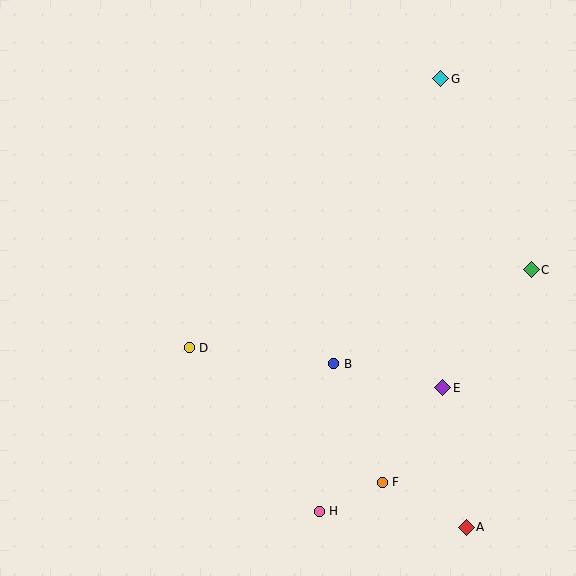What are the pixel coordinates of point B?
Point B is at (334, 364).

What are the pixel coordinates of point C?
Point C is at (531, 270).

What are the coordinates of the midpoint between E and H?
The midpoint between E and H is at (381, 449).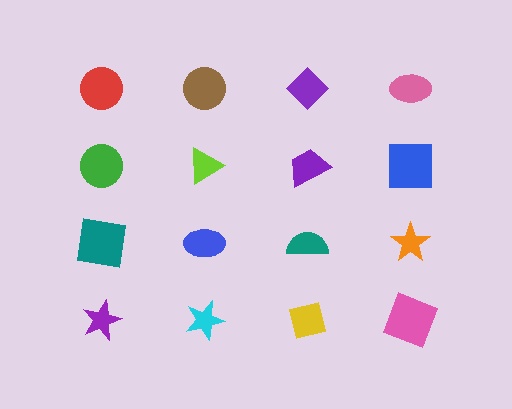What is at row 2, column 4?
A blue square.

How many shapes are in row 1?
4 shapes.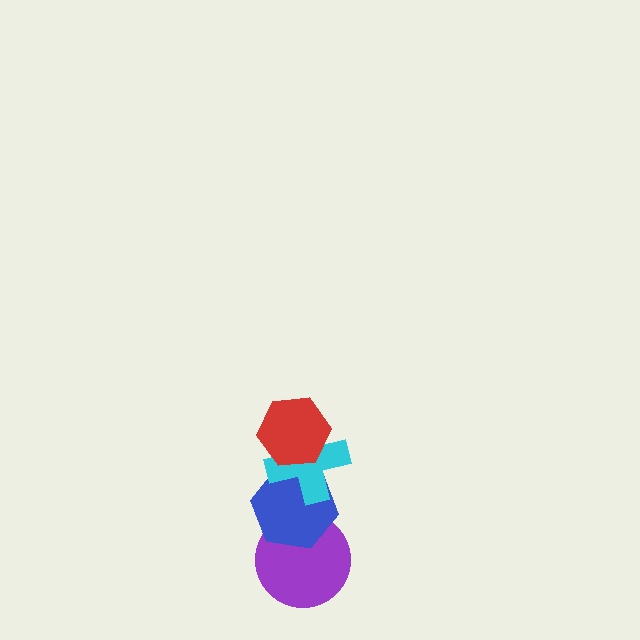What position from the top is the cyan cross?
The cyan cross is 2nd from the top.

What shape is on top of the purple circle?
The blue hexagon is on top of the purple circle.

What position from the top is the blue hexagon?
The blue hexagon is 3rd from the top.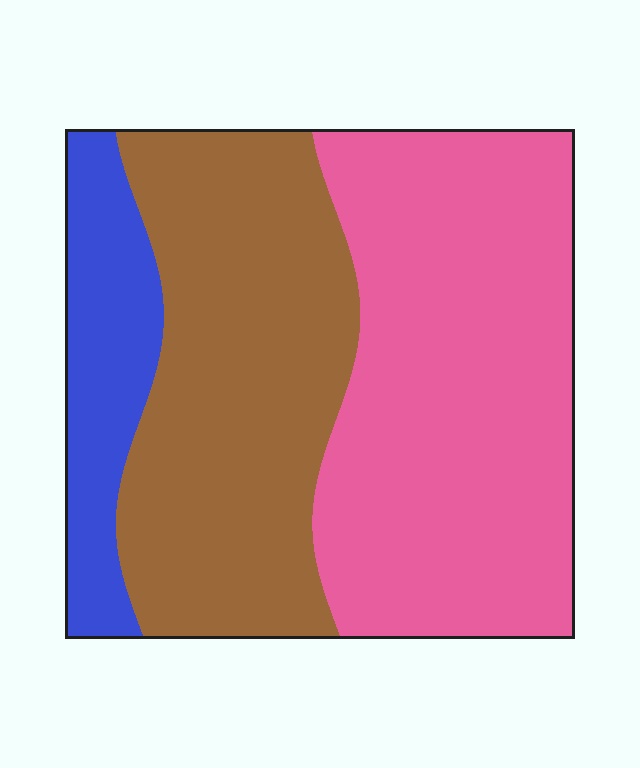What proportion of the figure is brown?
Brown covers about 40% of the figure.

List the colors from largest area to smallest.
From largest to smallest: pink, brown, blue.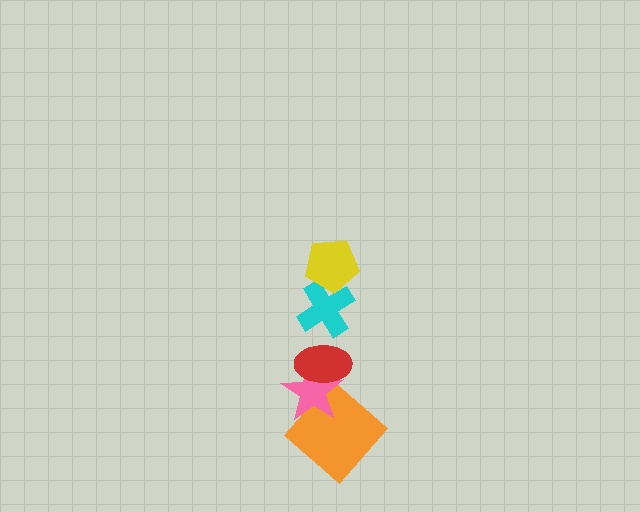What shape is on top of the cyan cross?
The yellow pentagon is on top of the cyan cross.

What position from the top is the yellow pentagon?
The yellow pentagon is 1st from the top.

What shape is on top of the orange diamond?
The pink star is on top of the orange diamond.